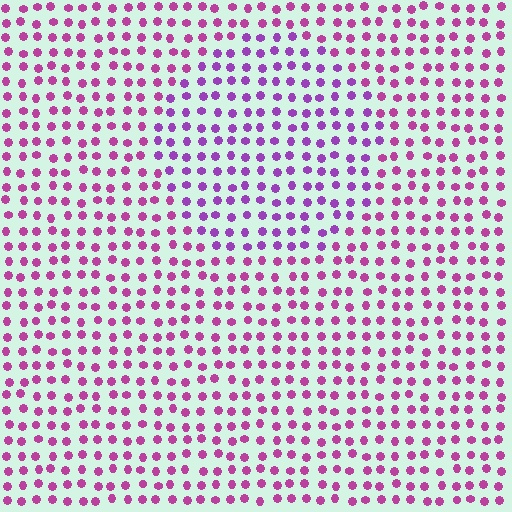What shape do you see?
I see a circle.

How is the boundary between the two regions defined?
The boundary is defined purely by a slight shift in hue (about 30 degrees). Spacing, size, and orientation are identical on both sides.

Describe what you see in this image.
The image is filled with small magenta elements in a uniform arrangement. A circle-shaped region is visible where the elements are tinted to a slightly different hue, forming a subtle color boundary.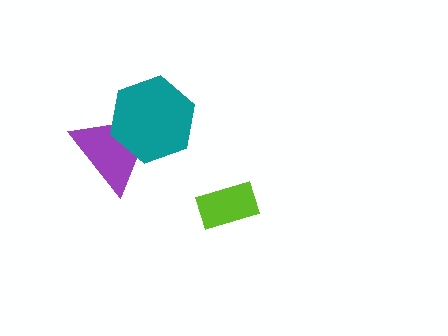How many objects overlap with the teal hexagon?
1 object overlaps with the teal hexagon.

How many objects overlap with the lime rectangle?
0 objects overlap with the lime rectangle.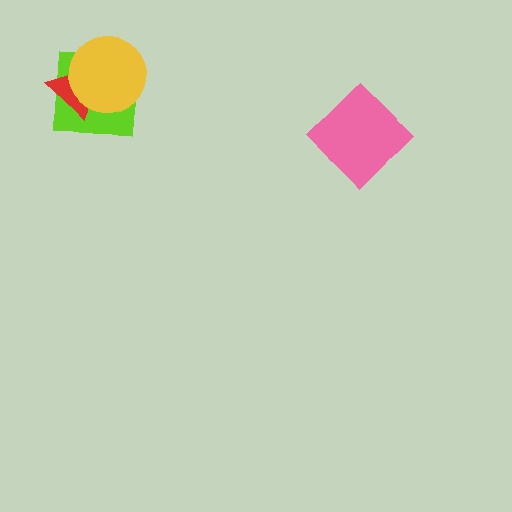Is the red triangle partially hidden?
Yes, it is partially covered by another shape.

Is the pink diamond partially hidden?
No, no other shape covers it.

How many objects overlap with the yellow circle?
2 objects overlap with the yellow circle.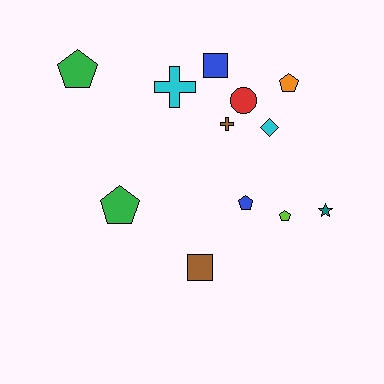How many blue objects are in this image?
There are 2 blue objects.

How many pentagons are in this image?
There are 5 pentagons.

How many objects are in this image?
There are 12 objects.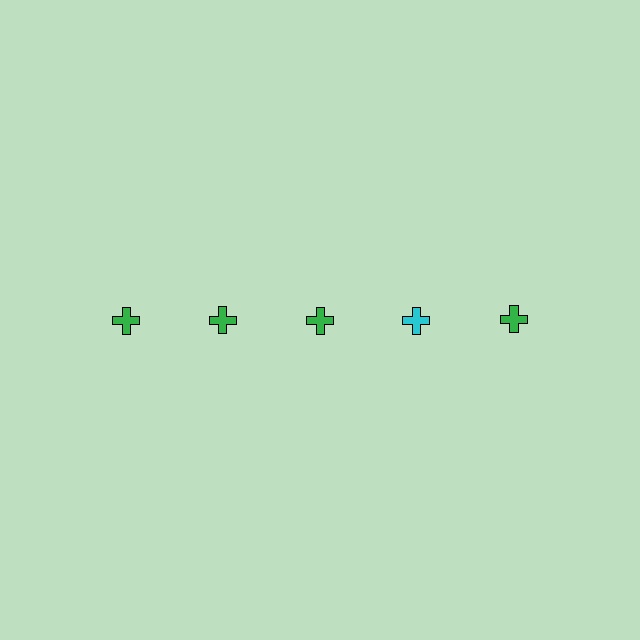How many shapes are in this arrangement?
There are 5 shapes arranged in a grid pattern.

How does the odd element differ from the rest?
It has a different color: cyan instead of green.